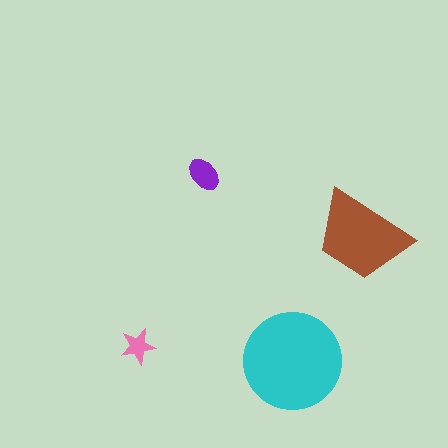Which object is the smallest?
The pink star.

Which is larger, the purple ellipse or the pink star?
The purple ellipse.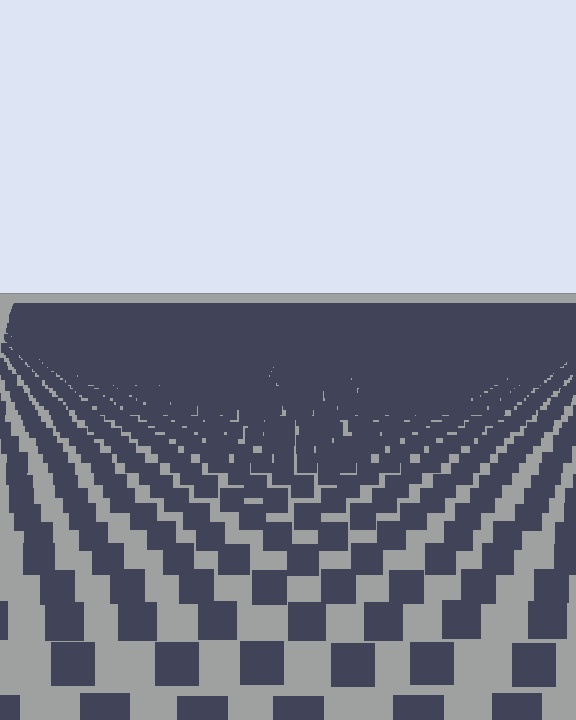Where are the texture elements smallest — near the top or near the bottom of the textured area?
Near the top.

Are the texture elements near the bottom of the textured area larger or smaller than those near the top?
Larger. Near the bottom, elements are closer to the viewer and appear at a bigger on-screen size.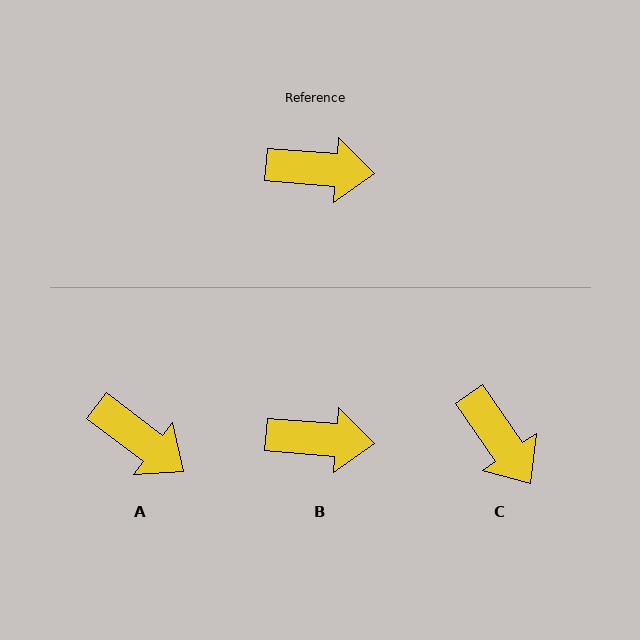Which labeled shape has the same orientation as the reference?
B.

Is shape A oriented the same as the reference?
No, it is off by about 33 degrees.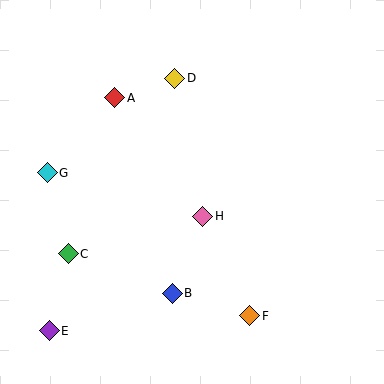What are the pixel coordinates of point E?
Point E is at (49, 331).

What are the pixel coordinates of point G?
Point G is at (47, 173).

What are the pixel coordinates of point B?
Point B is at (172, 293).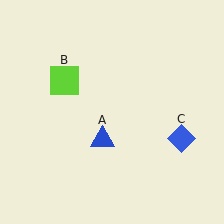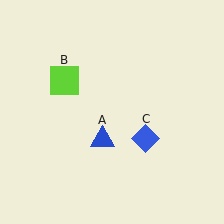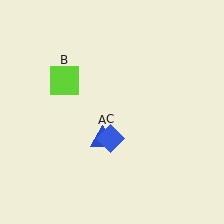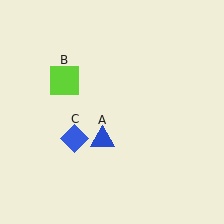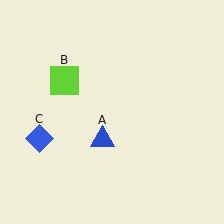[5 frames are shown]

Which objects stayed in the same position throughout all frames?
Blue triangle (object A) and lime square (object B) remained stationary.